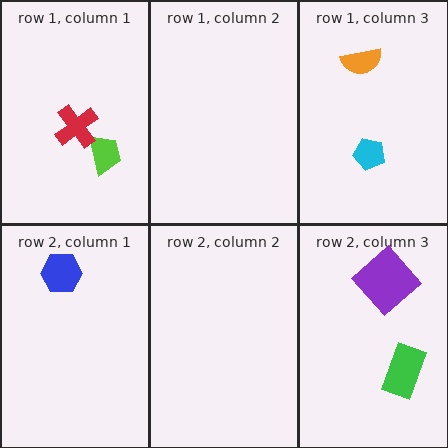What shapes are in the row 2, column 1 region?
The blue hexagon.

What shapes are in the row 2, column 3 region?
The purple diamond, the green rectangle.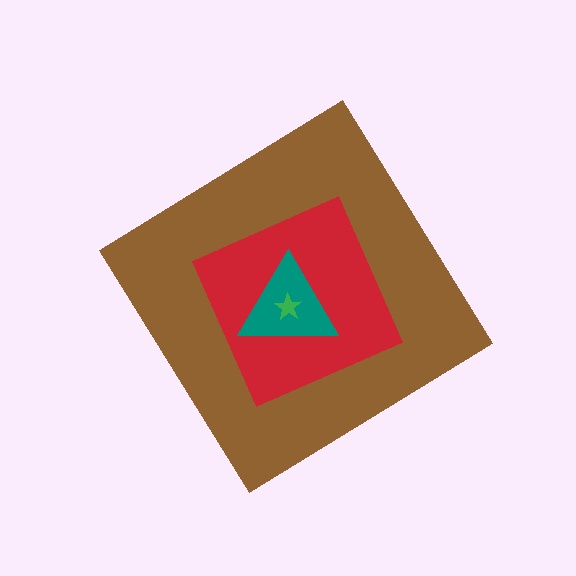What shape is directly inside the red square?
The teal triangle.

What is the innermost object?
The green star.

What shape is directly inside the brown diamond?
The red square.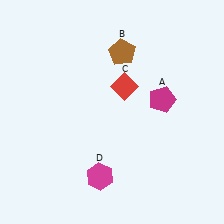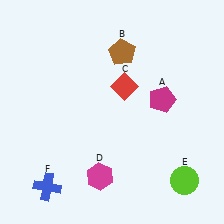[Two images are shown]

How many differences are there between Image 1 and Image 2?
There are 2 differences between the two images.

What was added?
A lime circle (E), a blue cross (F) were added in Image 2.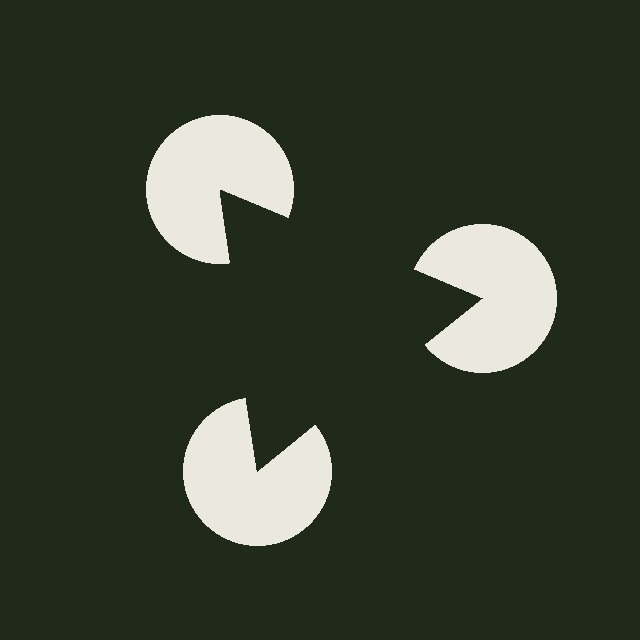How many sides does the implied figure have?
3 sides.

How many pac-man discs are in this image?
There are 3 — one at each vertex of the illusory triangle.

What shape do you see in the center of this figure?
An illusory triangle — its edges are inferred from the aligned wedge cuts in the pac-man discs, not physically drawn.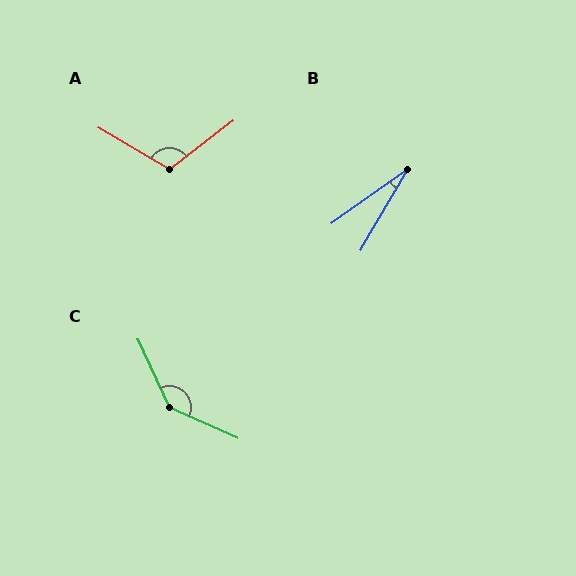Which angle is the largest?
C, at approximately 139 degrees.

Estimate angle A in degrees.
Approximately 112 degrees.